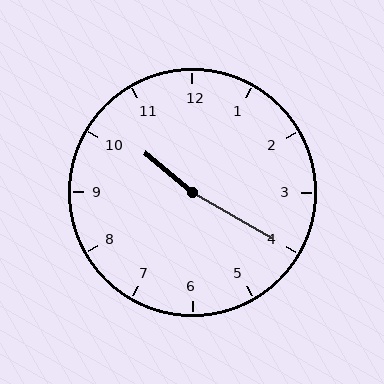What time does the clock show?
10:20.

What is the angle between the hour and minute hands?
Approximately 170 degrees.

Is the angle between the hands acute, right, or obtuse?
It is obtuse.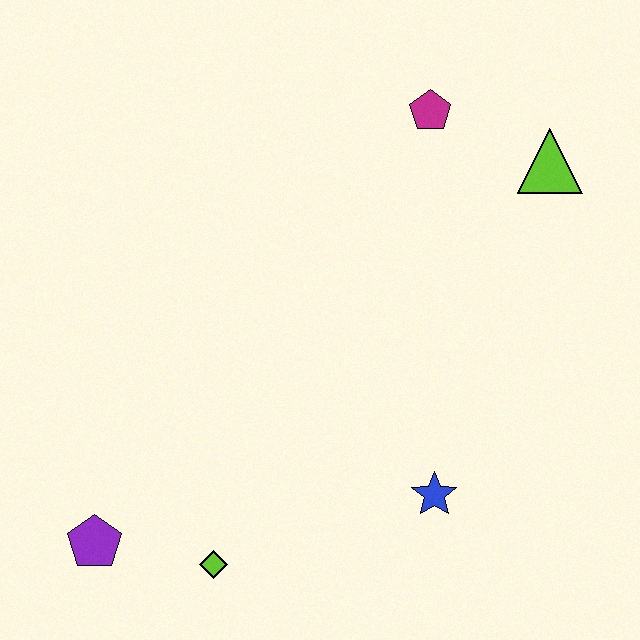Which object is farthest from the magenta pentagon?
The purple pentagon is farthest from the magenta pentagon.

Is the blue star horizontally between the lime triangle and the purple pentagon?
Yes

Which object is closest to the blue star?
The lime diamond is closest to the blue star.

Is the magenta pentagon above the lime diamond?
Yes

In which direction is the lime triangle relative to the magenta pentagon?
The lime triangle is to the right of the magenta pentagon.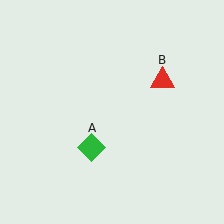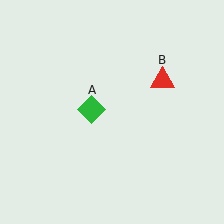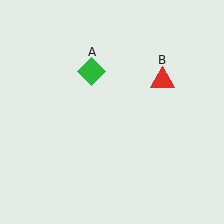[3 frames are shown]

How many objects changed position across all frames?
1 object changed position: green diamond (object A).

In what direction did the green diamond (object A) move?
The green diamond (object A) moved up.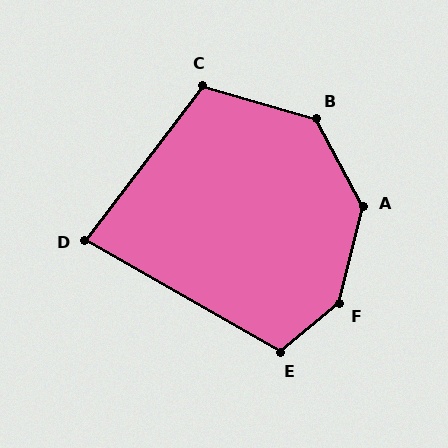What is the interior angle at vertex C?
Approximately 111 degrees (obtuse).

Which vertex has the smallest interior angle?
D, at approximately 82 degrees.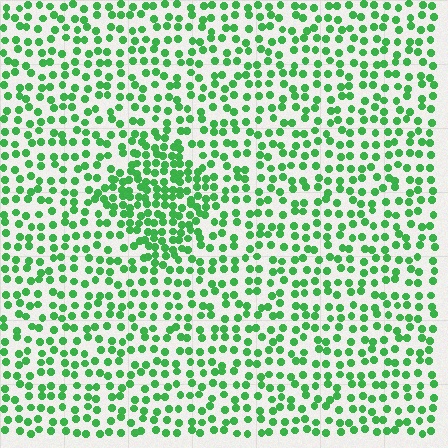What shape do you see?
I see a diamond.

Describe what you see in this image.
The image contains small green elements arranged at two different densities. A diamond-shaped region is visible where the elements are more densely packed than the surrounding area.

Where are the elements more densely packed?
The elements are more densely packed inside the diamond boundary.